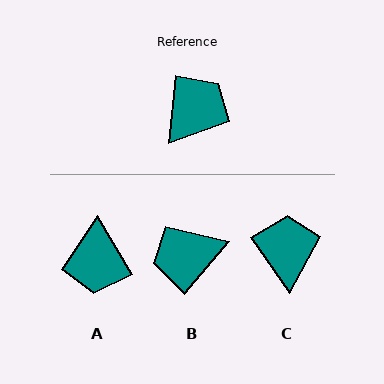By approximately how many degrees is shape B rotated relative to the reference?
Approximately 146 degrees counter-clockwise.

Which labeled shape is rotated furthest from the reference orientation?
B, about 146 degrees away.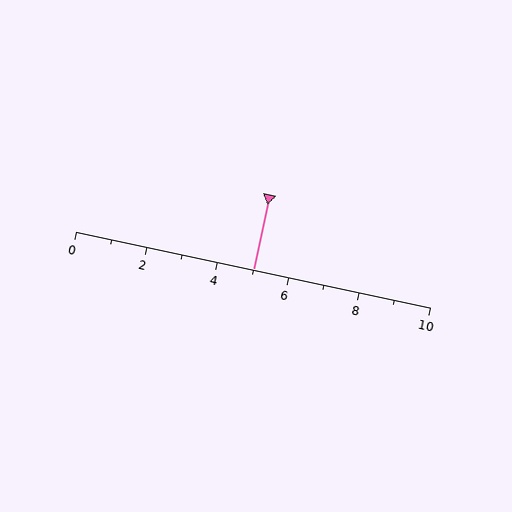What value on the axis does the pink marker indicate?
The marker indicates approximately 5.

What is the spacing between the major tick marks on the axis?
The major ticks are spaced 2 apart.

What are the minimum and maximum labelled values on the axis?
The axis runs from 0 to 10.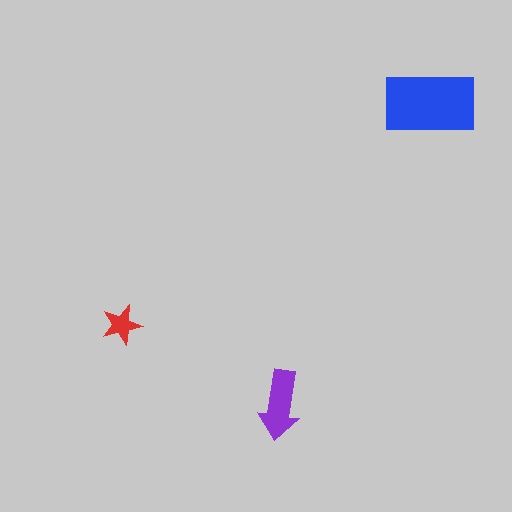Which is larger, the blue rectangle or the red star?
The blue rectangle.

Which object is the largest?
The blue rectangle.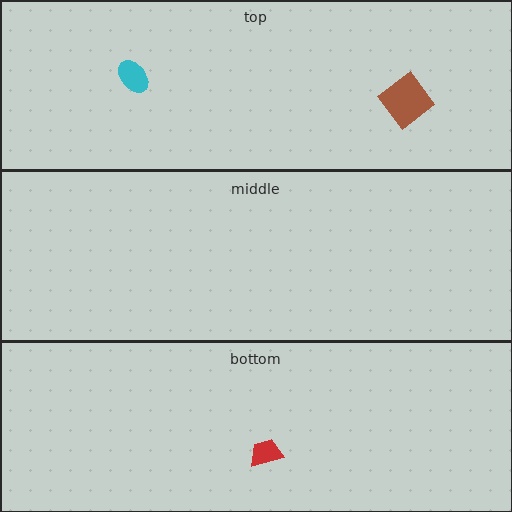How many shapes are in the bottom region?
1.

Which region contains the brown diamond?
The top region.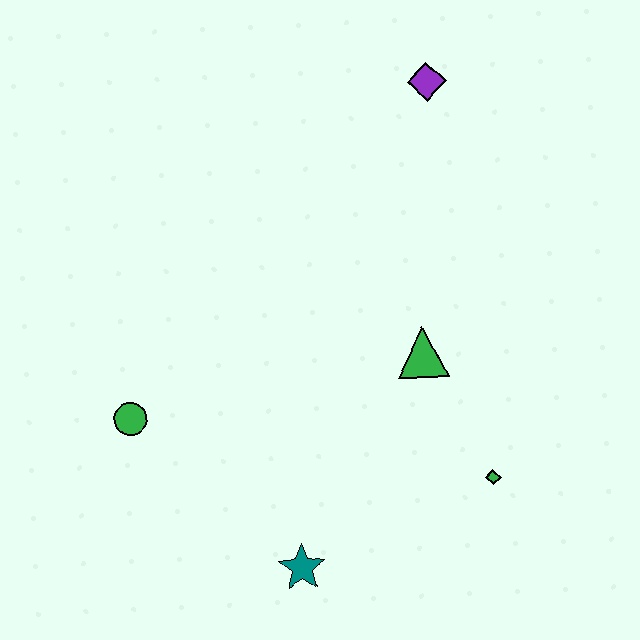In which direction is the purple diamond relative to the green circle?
The purple diamond is above the green circle.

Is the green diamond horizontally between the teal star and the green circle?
No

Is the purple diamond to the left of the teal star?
No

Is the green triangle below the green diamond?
No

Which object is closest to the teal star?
The green diamond is closest to the teal star.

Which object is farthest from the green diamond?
The purple diamond is farthest from the green diamond.